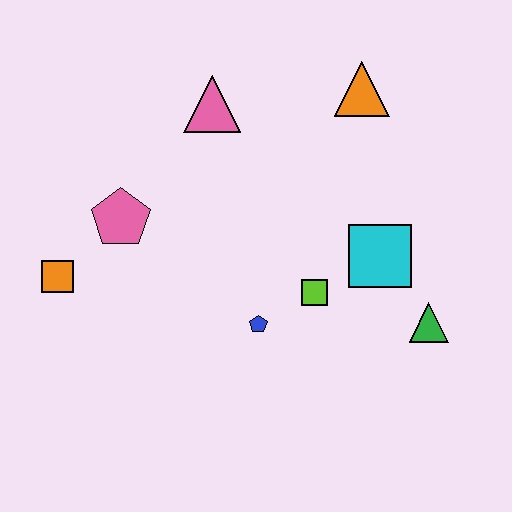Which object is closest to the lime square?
The blue pentagon is closest to the lime square.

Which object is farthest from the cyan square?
The orange square is farthest from the cyan square.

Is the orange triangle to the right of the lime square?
Yes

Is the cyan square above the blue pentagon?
Yes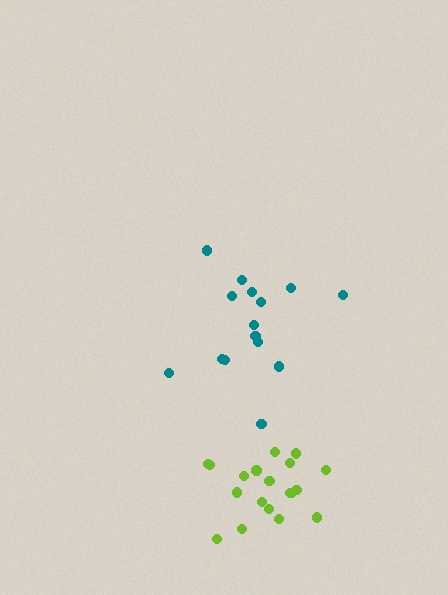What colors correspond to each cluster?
The clusters are colored: teal, lime.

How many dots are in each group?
Group 1: 15 dots, Group 2: 19 dots (34 total).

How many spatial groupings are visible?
There are 2 spatial groupings.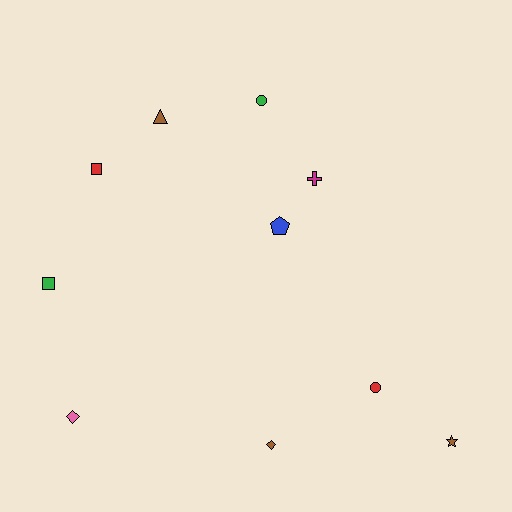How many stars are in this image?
There is 1 star.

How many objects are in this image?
There are 10 objects.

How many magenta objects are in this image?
There is 1 magenta object.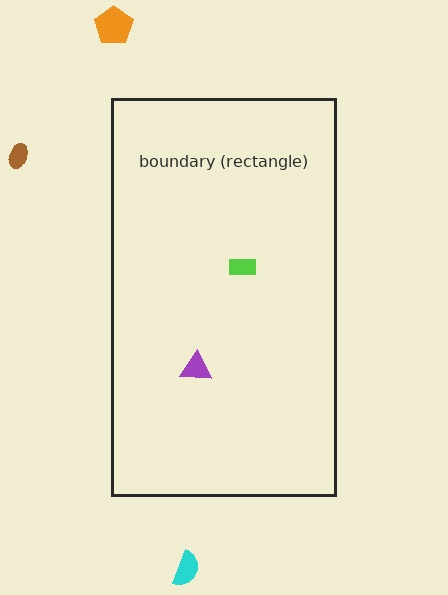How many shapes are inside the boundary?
2 inside, 3 outside.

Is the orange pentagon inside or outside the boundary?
Outside.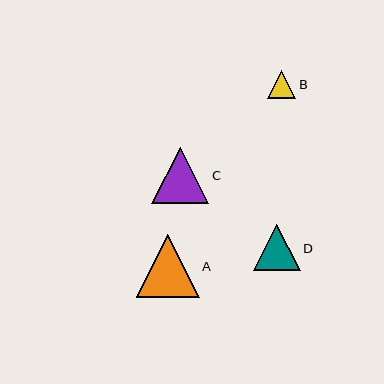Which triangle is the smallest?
Triangle B is the smallest with a size of approximately 29 pixels.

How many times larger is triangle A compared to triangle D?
Triangle A is approximately 1.4 times the size of triangle D.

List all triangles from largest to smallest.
From largest to smallest: A, C, D, B.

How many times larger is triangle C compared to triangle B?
Triangle C is approximately 2.0 times the size of triangle B.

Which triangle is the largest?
Triangle A is the largest with a size of approximately 63 pixels.